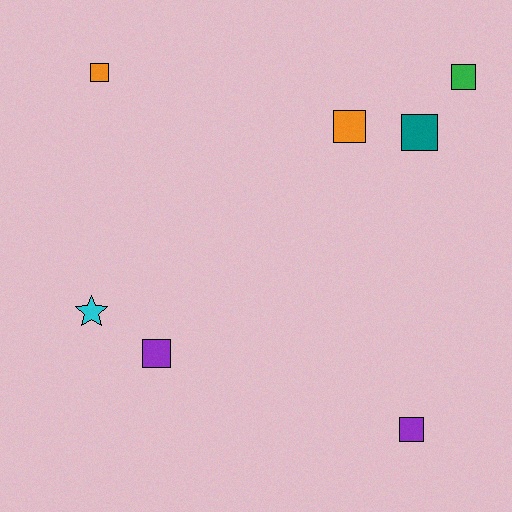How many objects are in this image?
There are 7 objects.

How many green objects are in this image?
There is 1 green object.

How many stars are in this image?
There is 1 star.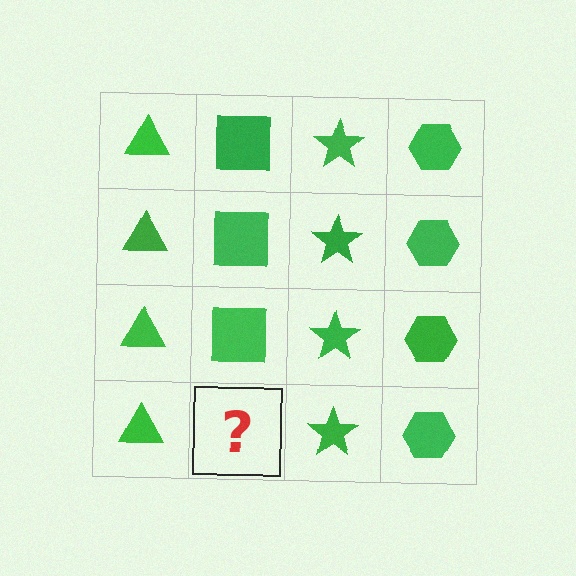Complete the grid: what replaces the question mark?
The question mark should be replaced with a green square.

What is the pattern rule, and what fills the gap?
The rule is that each column has a consistent shape. The gap should be filled with a green square.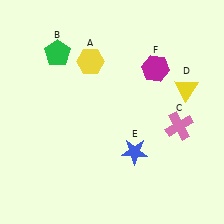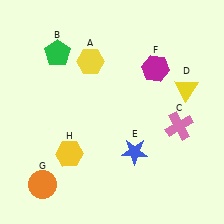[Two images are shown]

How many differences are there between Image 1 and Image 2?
There are 2 differences between the two images.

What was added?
An orange circle (G), a yellow hexagon (H) were added in Image 2.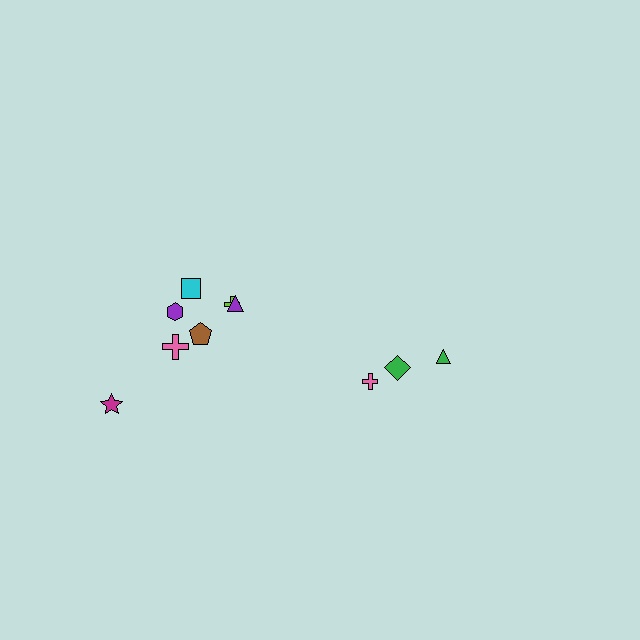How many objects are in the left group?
There are 7 objects.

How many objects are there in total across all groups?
There are 10 objects.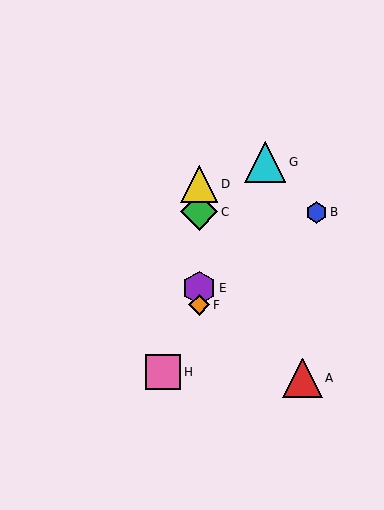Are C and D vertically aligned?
Yes, both are at x≈199.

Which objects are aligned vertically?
Objects C, D, E, F are aligned vertically.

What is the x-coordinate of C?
Object C is at x≈199.